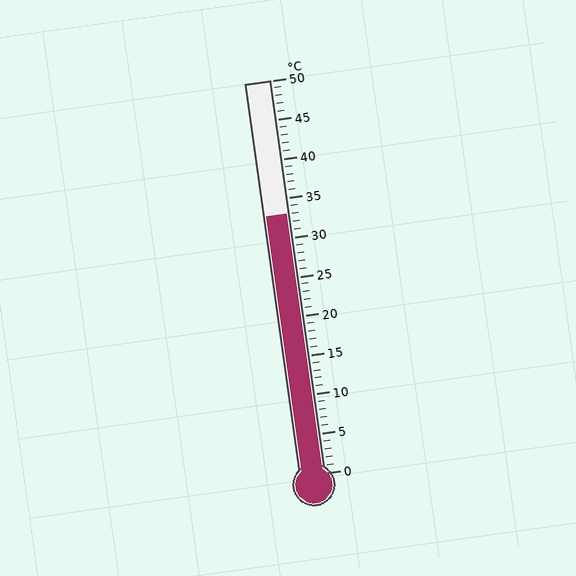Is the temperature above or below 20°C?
The temperature is above 20°C.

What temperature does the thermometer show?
The thermometer shows approximately 33°C.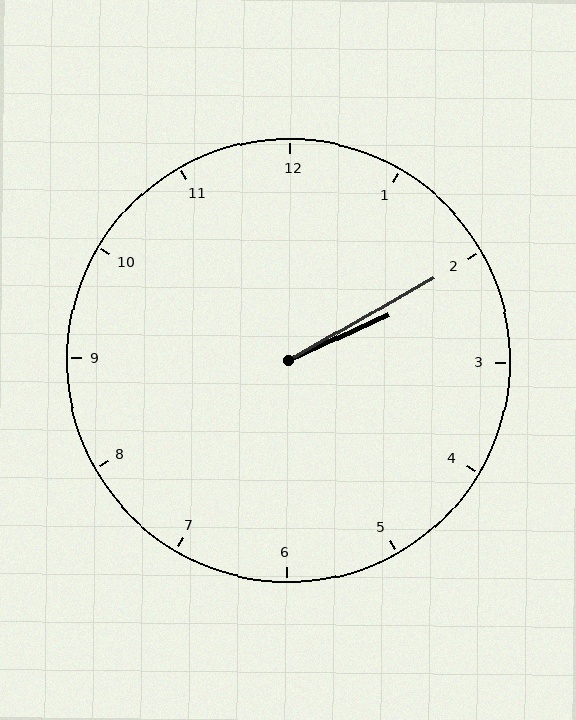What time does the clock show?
2:10.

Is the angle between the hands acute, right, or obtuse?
It is acute.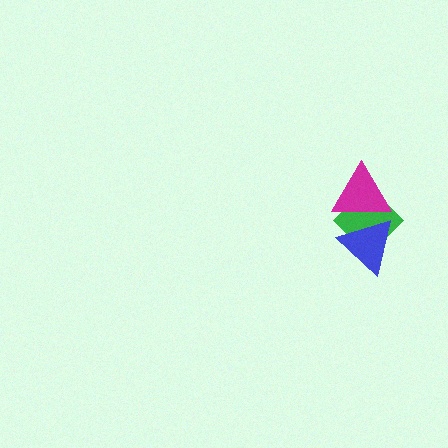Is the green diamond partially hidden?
Yes, it is partially covered by another shape.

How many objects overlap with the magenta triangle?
2 objects overlap with the magenta triangle.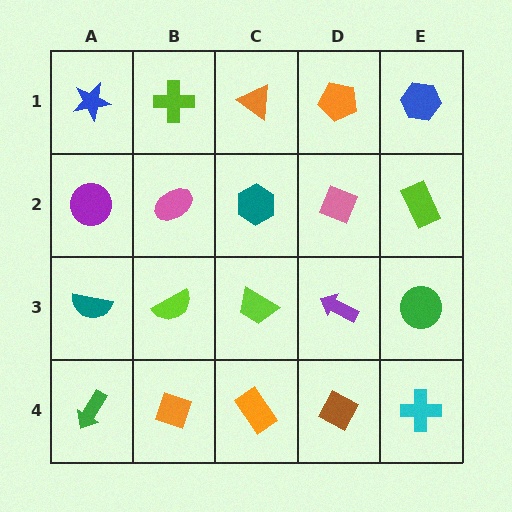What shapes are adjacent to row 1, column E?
A lime rectangle (row 2, column E), an orange pentagon (row 1, column D).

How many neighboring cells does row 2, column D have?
4.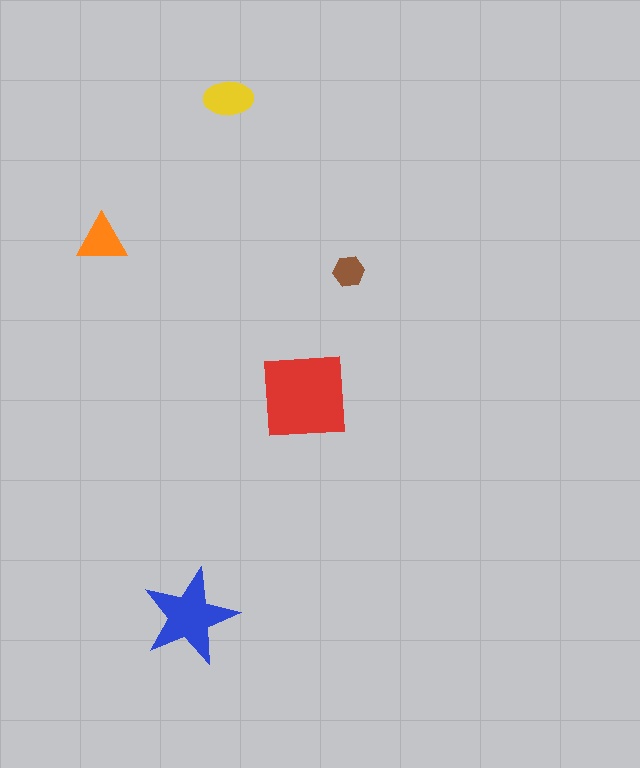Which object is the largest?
The red square.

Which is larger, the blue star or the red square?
The red square.